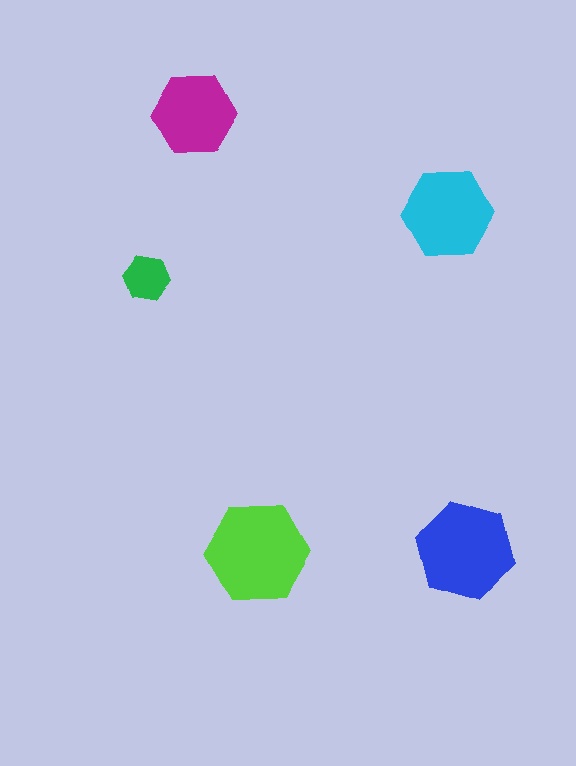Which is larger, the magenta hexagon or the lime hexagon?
The lime one.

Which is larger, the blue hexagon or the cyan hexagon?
The blue one.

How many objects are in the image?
There are 5 objects in the image.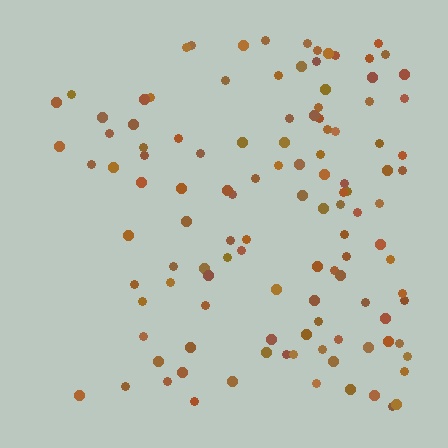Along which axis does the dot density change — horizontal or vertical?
Horizontal.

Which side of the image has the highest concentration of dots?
The right.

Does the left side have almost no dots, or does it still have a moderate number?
Still a moderate number, just noticeably fewer than the right.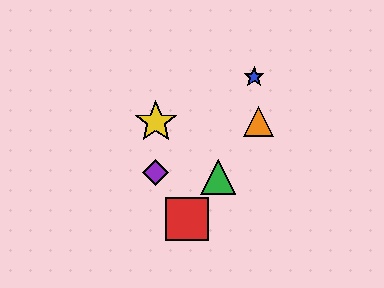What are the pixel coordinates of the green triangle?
The green triangle is at (218, 177).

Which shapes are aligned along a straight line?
The red square, the green triangle, the orange triangle are aligned along a straight line.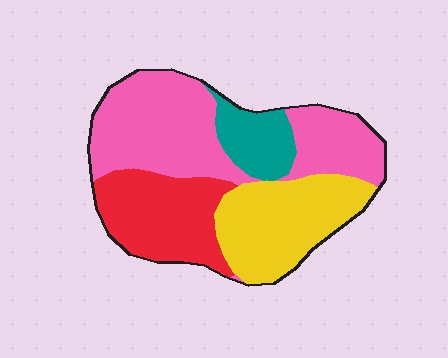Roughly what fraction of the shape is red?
Red takes up between a sixth and a third of the shape.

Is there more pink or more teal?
Pink.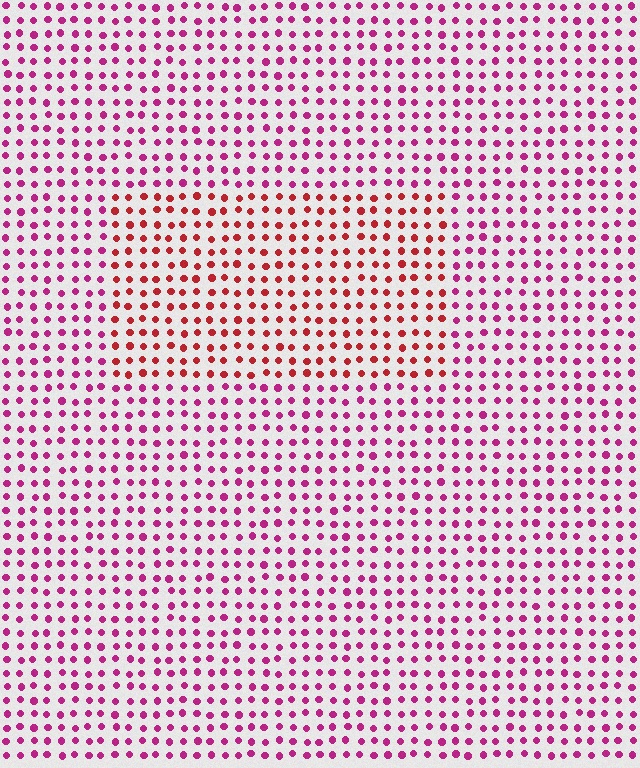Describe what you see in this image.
The image is filled with small magenta elements in a uniform arrangement. A rectangle-shaped region is visible where the elements are tinted to a slightly different hue, forming a subtle color boundary.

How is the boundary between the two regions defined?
The boundary is defined purely by a slight shift in hue (about 35 degrees). Spacing, size, and orientation are identical on both sides.